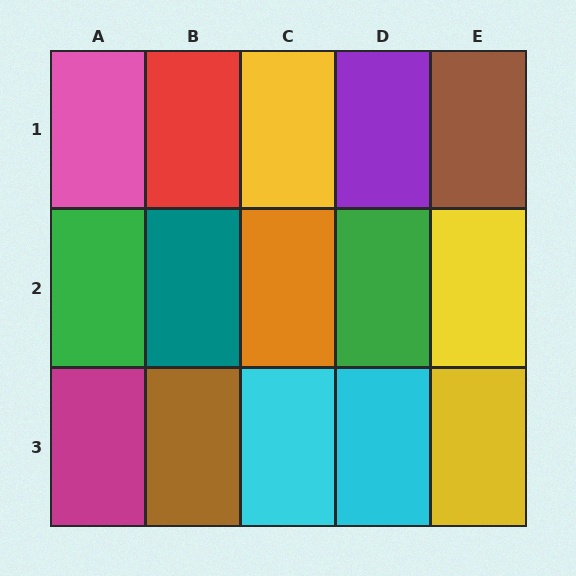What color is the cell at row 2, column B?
Teal.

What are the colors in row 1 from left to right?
Pink, red, yellow, purple, brown.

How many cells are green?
2 cells are green.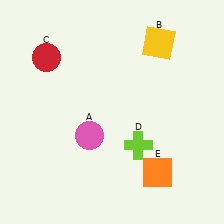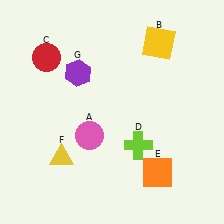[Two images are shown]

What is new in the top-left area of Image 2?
A purple hexagon (G) was added in the top-left area of Image 2.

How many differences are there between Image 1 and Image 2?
There are 2 differences between the two images.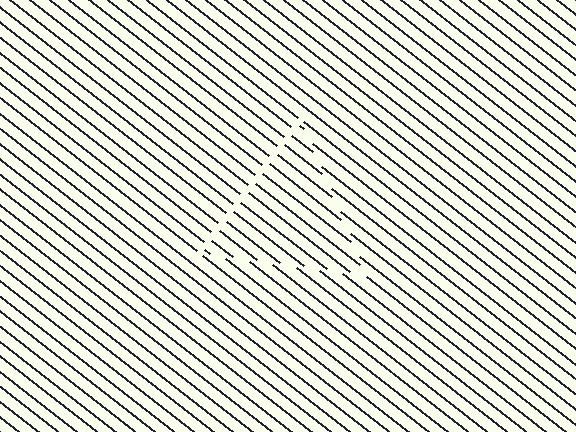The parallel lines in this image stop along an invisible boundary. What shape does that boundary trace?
An illusory triangle. The interior of the shape contains the same grating, shifted by half a period — the contour is defined by the phase discontinuity where line-ends from the inner and outer gratings abut.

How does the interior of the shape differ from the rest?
The interior of the shape contains the same grating, shifted by half a period — the contour is defined by the phase discontinuity where line-ends from the inner and outer gratings abut.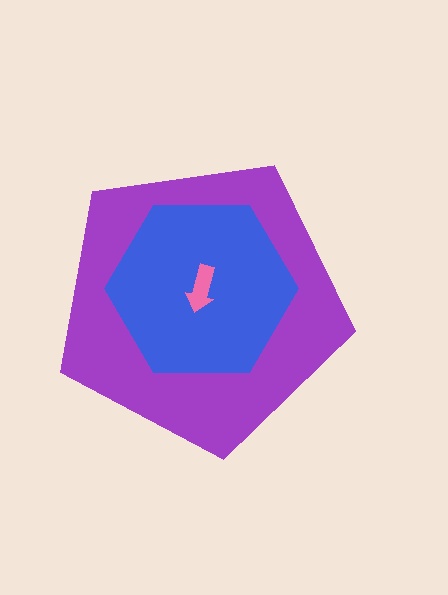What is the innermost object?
The pink arrow.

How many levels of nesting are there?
3.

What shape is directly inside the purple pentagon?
The blue hexagon.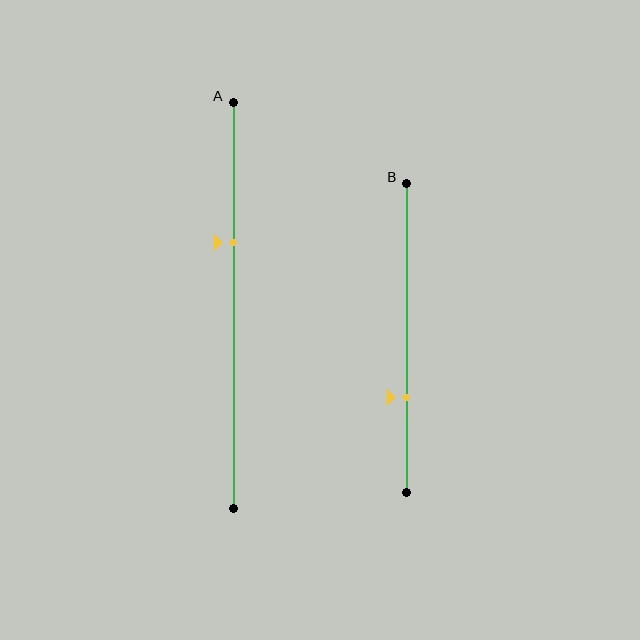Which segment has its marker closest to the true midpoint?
Segment A has its marker closest to the true midpoint.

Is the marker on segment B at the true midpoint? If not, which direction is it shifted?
No, the marker on segment B is shifted downward by about 19% of the segment length.